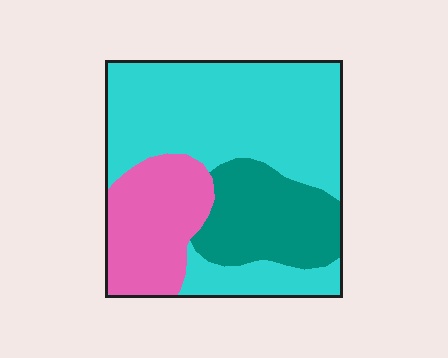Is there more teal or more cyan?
Cyan.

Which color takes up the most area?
Cyan, at roughly 55%.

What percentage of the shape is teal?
Teal covers 22% of the shape.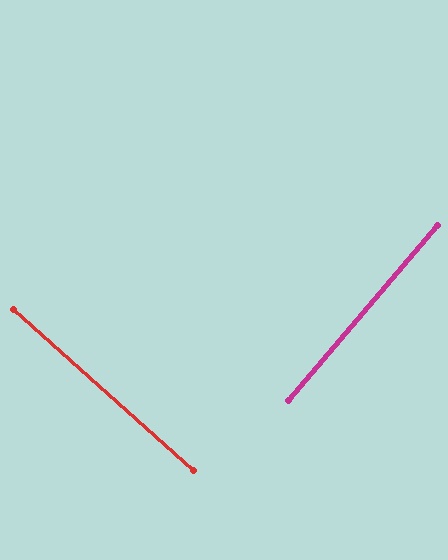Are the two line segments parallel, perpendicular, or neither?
Perpendicular — they meet at approximately 89°.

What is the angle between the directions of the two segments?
Approximately 89 degrees.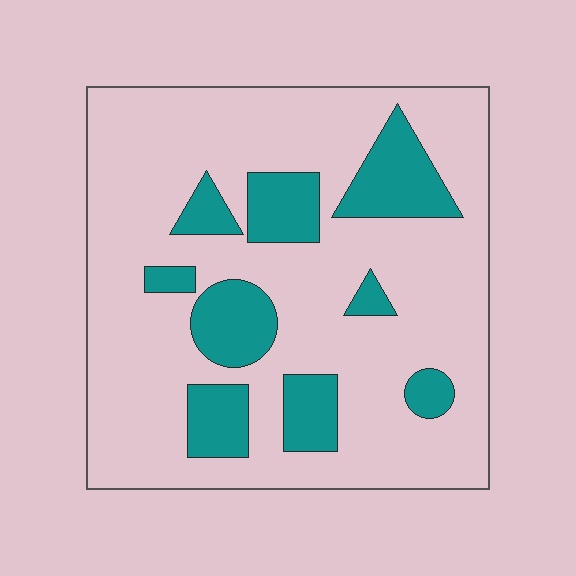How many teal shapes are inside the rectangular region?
9.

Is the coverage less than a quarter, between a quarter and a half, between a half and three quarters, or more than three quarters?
Less than a quarter.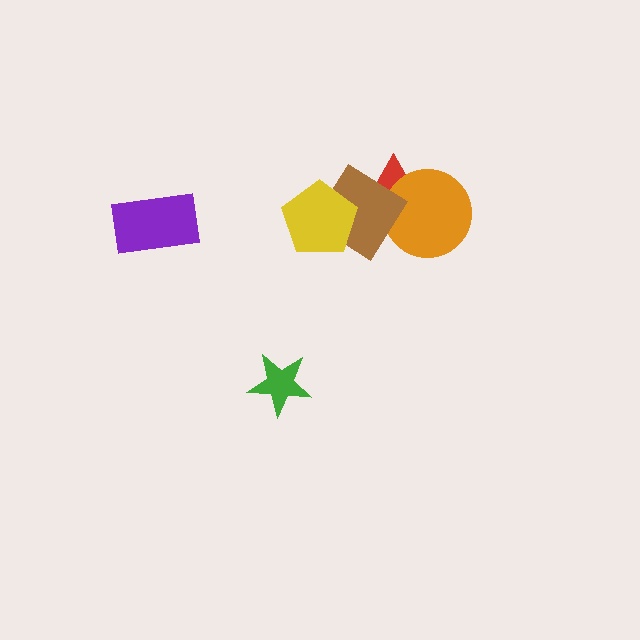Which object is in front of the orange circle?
The brown diamond is in front of the orange circle.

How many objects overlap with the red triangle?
2 objects overlap with the red triangle.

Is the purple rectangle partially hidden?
No, no other shape covers it.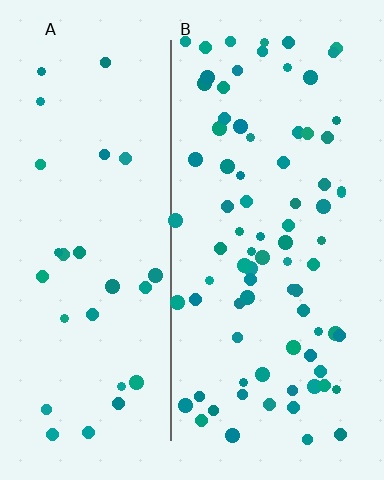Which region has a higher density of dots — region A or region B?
B (the right).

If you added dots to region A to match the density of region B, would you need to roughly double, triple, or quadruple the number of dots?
Approximately triple.